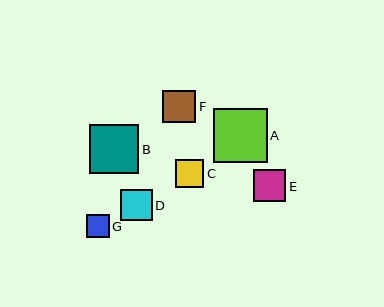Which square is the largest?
Square A is the largest with a size of approximately 54 pixels.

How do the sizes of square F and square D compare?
Square F and square D are approximately the same size.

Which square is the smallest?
Square G is the smallest with a size of approximately 23 pixels.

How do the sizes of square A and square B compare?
Square A and square B are approximately the same size.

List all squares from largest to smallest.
From largest to smallest: A, B, F, E, D, C, G.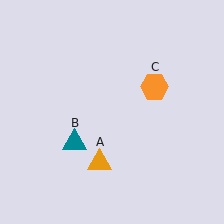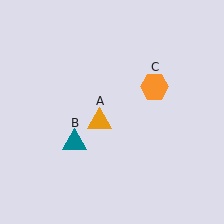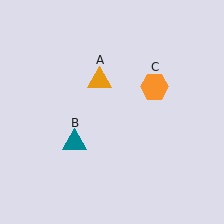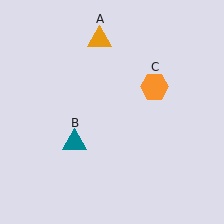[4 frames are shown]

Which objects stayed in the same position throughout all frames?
Teal triangle (object B) and orange hexagon (object C) remained stationary.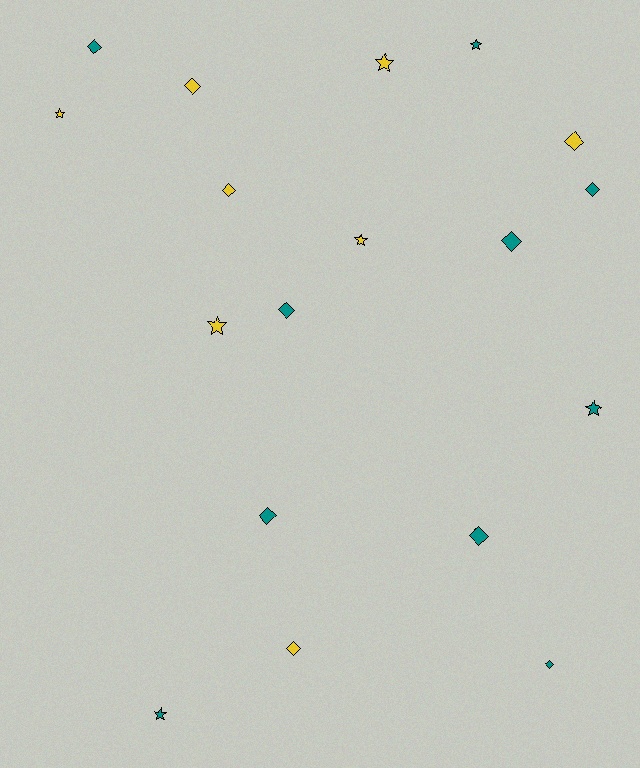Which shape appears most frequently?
Diamond, with 11 objects.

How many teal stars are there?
There are 3 teal stars.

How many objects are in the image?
There are 18 objects.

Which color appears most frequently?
Teal, with 10 objects.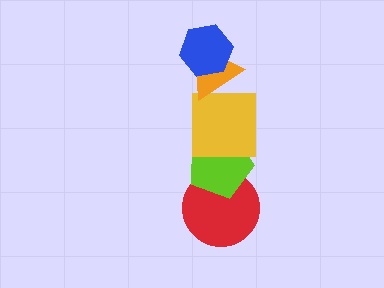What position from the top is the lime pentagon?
The lime pentagon is 4th from the top.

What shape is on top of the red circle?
The lime pentagon is on top of the red circle.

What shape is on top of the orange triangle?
The blue hexagon is on top of the orange triangle.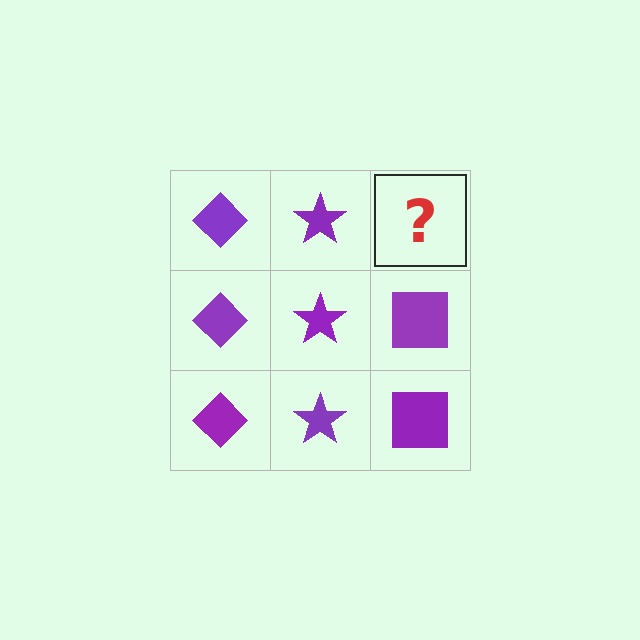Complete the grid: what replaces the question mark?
The question mark should be replaced with a purple square.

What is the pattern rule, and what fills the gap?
The rule is that each column has a consistent shape. The gap should be filled with a purple square.